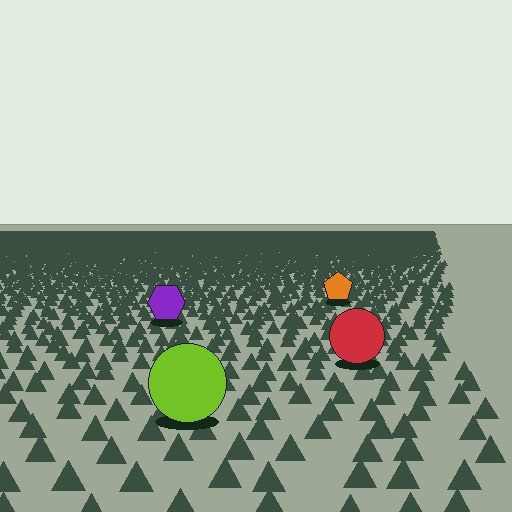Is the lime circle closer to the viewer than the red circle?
Yes. The lime circle is closer — you can tell from the texture gradient: the ground texture is coarser near it.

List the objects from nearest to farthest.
From nearest to farthest: the lime circle, the red circle, the purple hexagon, the orange pentagon.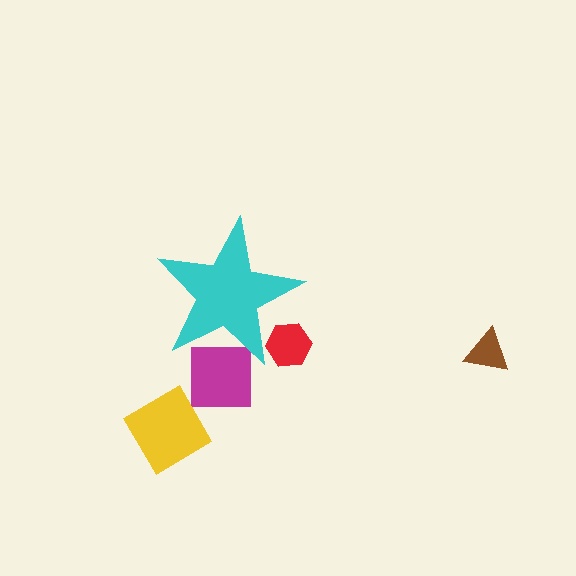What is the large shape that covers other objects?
A cyan star.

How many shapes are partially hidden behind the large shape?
2 shapes are partially hidden.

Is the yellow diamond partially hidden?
No, the yellow diamond is fully visible.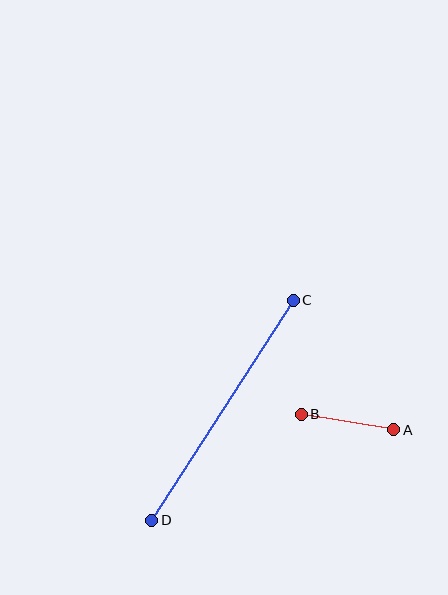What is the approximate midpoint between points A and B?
The midpoint is at approximately (348, 422) pixels.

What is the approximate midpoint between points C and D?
The midpoint is at approximately (222, 410) pixels.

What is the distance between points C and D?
The distance is approximately 262 pixels.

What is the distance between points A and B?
The distance is approximately 94 pixels.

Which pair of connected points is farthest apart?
Points C and D are farthest apart.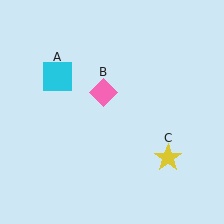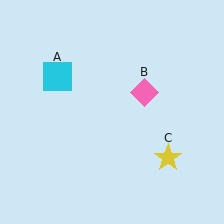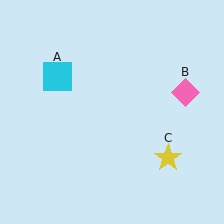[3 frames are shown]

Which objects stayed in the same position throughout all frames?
Cyan square (object A) and yellow star (object C) remained stationary.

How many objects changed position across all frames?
1 object changed position: pink diamond (object B).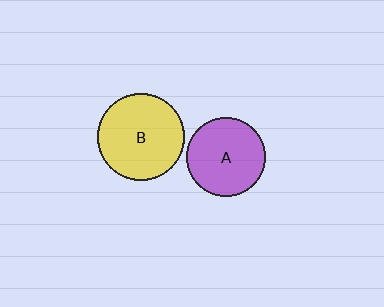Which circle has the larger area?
Circle B (yellow).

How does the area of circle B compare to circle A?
Approximately 1.2 times.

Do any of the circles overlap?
No, none of the circles overlap.